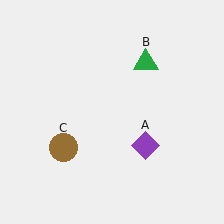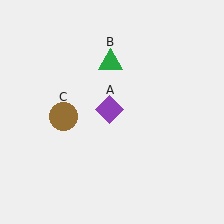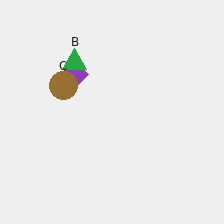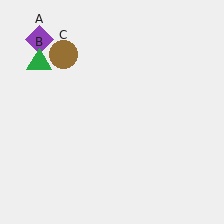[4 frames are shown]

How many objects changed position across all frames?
3 objects changed position: purple diamond (object A), green triangle (object B), brown circle (object C).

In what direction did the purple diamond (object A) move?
The purple diamond (object A) moved up and to the left.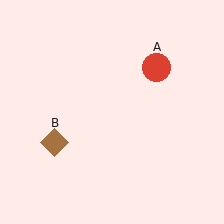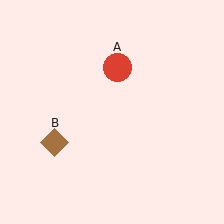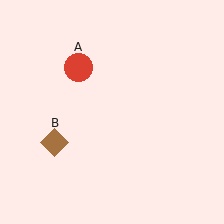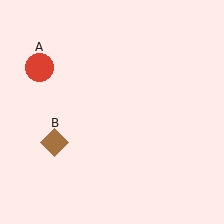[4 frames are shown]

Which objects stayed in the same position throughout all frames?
Brown diamond (object B) remained stationary.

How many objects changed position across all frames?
1 object changed position: red circle (object A).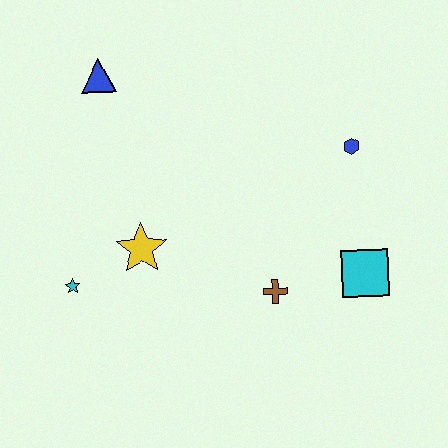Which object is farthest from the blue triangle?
The cyan square is farthest from the blue triangle.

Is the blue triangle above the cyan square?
Yes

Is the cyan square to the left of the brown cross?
No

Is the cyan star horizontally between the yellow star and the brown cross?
No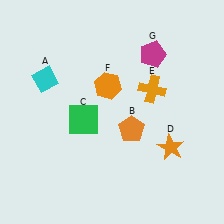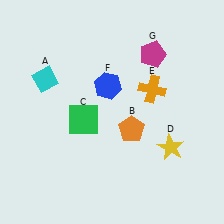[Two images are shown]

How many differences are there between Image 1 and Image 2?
There are 2 differences between the two images.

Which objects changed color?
D changed from orange to yellow. F changed from orange to blue.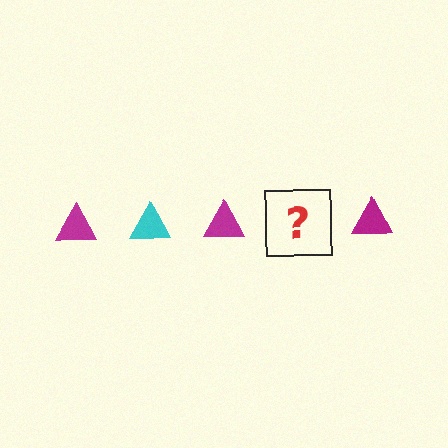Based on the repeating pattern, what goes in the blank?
The blank should be a cyan triangle.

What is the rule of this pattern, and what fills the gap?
The rule is that the pattern cycles through magenta, cyan triangles. The gap should be filled with a cyan triangle.